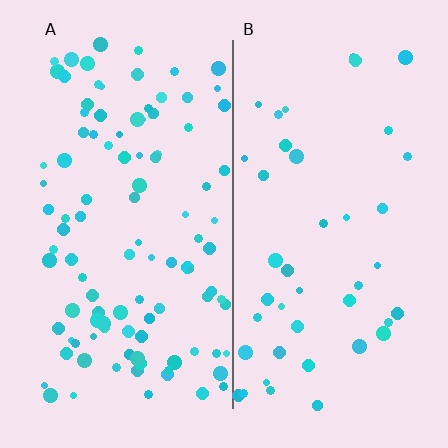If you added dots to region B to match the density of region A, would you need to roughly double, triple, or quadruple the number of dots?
Approximately triple.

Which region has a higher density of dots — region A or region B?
A (the left).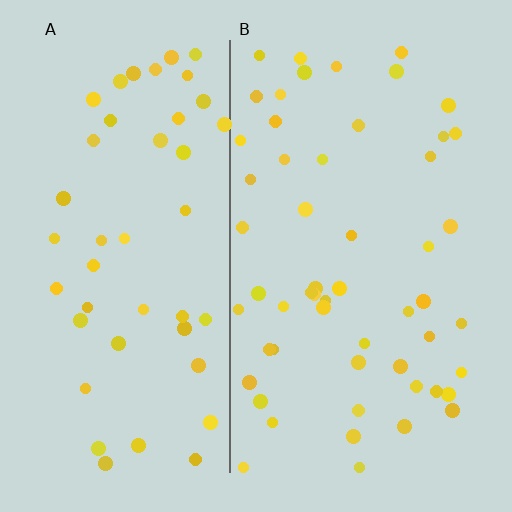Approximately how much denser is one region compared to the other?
Approximately 1.2× — region B over region A.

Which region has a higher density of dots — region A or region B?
B (the right).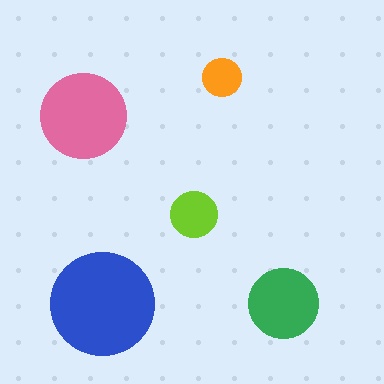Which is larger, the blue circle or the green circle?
The blue one.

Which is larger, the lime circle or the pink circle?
The pink one.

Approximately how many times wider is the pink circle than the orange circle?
About 2 times wider.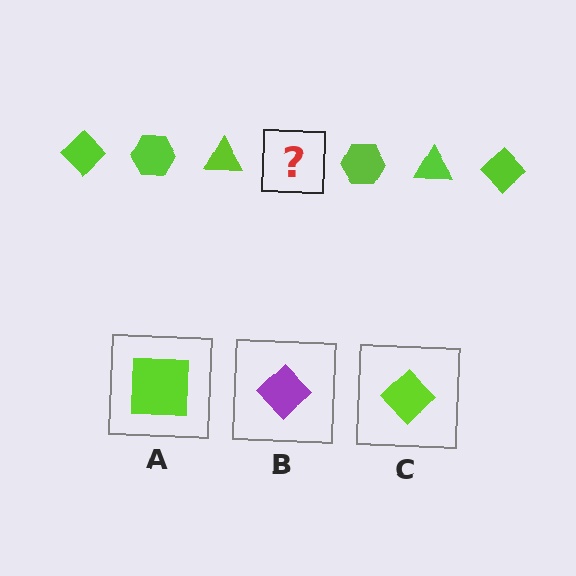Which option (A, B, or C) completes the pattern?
C.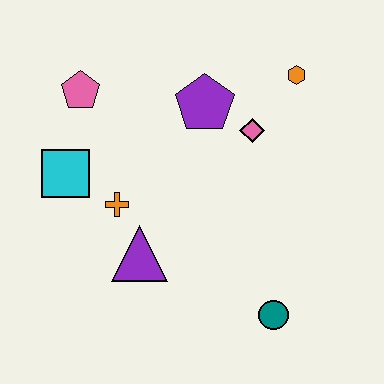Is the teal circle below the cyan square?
Yes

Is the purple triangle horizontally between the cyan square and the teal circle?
Yes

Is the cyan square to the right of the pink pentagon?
No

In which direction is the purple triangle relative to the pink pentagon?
The purple triangle is below the pink pentagon.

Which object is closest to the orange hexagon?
The pink diamond is closest to the orange hexagon.